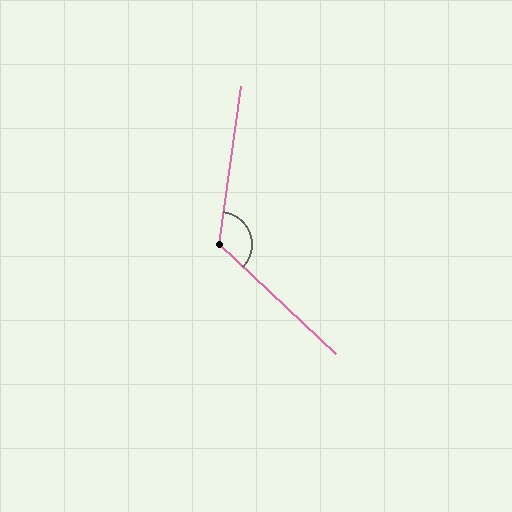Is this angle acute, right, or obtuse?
It is obtuse.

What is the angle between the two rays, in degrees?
Approximately 125 degrees.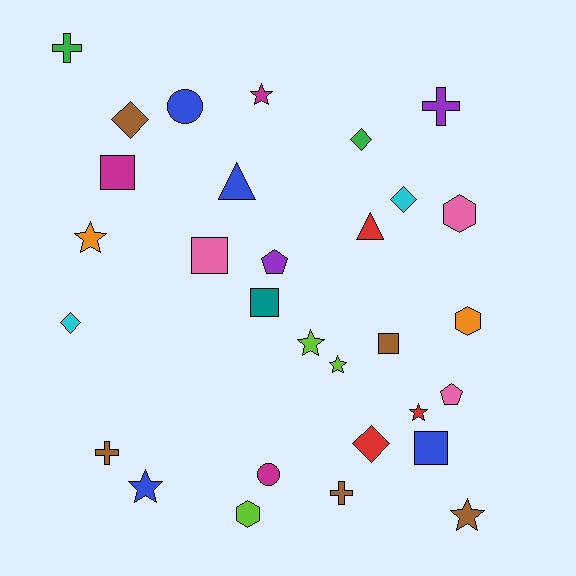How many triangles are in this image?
There are 2 triangles.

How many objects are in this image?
There are 30 objects.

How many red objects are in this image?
There are 3 red objects.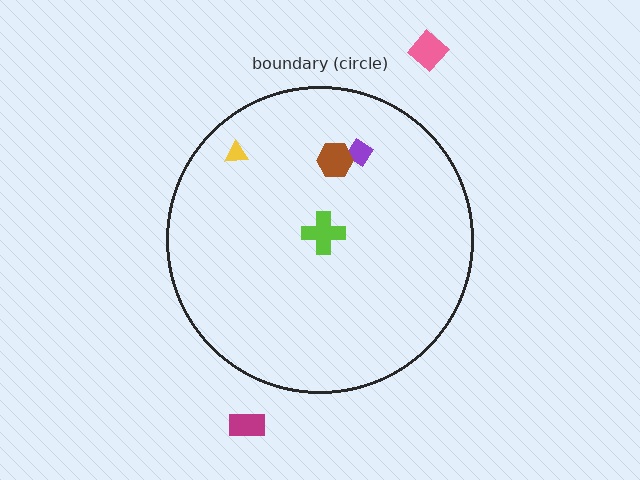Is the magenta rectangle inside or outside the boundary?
Outside.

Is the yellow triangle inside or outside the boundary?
Inside.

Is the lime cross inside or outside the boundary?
Inside.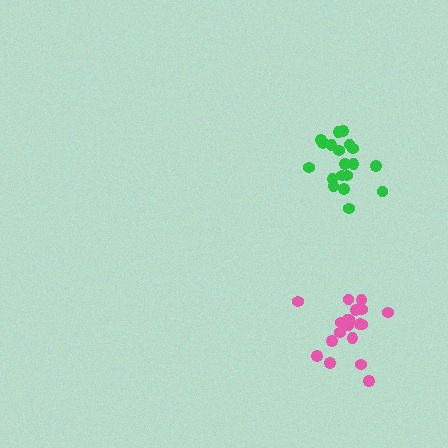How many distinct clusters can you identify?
There are 2 distinct clusters.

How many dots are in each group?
Group 1: 19 dots, Group 2: 19 dots (38 total).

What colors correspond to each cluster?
The clusters are colored: green, pink.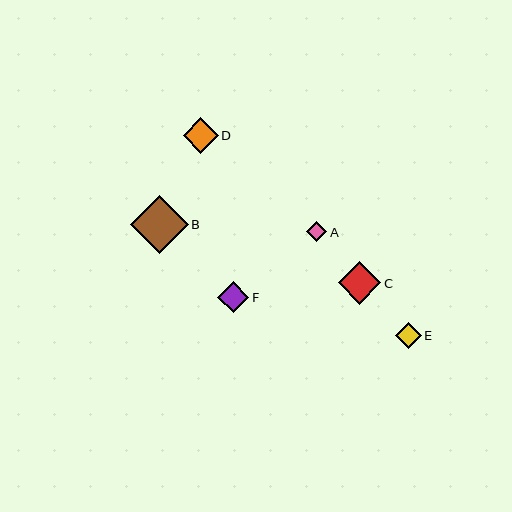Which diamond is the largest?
Diamond B is the largest with a size of approximately 58 pixels.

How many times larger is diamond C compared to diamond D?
Diamond C is approximately 1.2 times the size of diamond D.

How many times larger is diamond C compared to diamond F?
Diamond C is approximately 1.4 times the size of diamond F.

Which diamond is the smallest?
Diamond A is the smallest with a size of approximately 20 pixels.